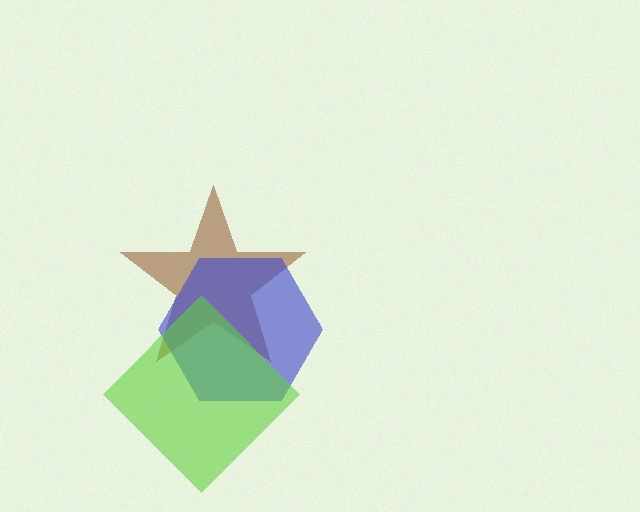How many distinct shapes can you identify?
There are 3 distinct shapes: a brown star, a blue hexagon, a lime diamond.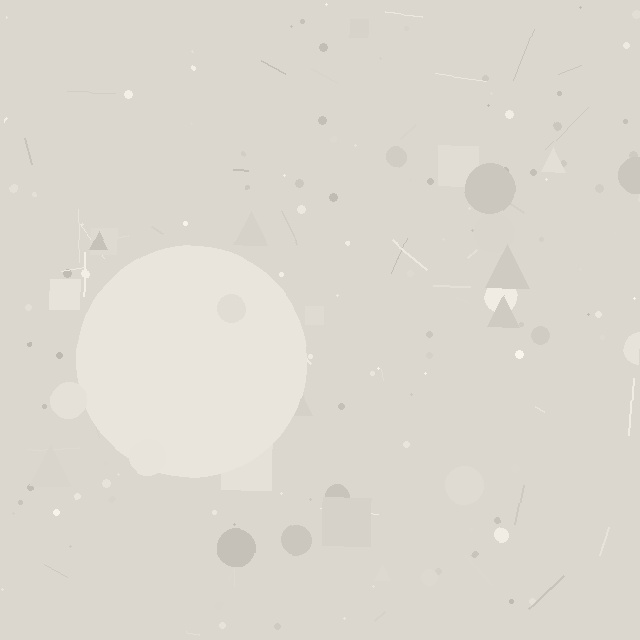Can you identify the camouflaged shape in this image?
The camouflaged shape is a circle.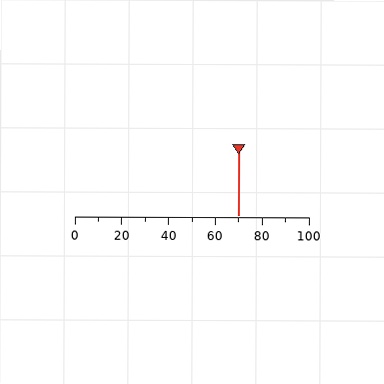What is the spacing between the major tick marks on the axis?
The major ticks are spaced 20 apart.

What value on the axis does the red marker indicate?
The marker indicates approximately 70.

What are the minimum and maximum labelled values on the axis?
The axis runs from 0 to 100.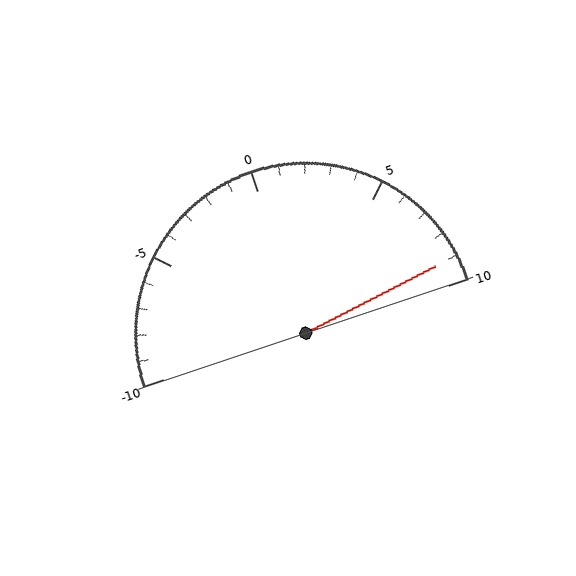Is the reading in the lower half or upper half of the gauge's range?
The reading is in the upper half of the range (-10 to 10).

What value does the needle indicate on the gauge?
The needle indicates approximately 9.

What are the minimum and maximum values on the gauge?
The gauge ranges from -10 to 10.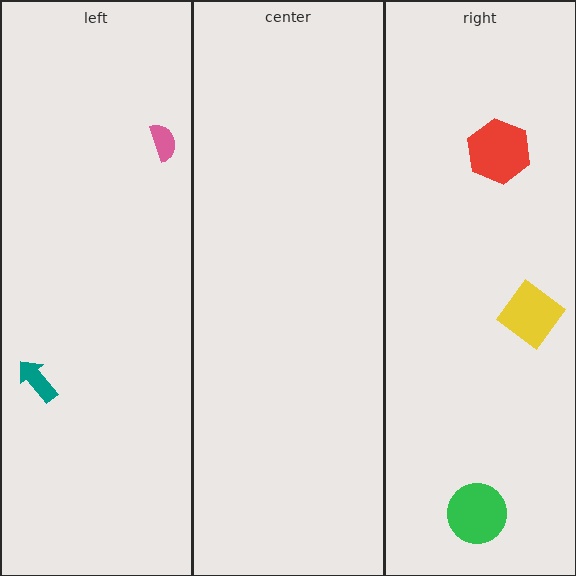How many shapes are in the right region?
3.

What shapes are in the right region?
The yellow diamond, the red hexagon, the green circle.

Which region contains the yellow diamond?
The right region.